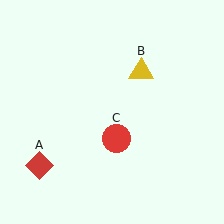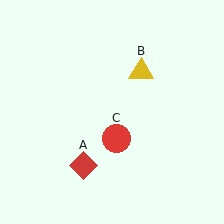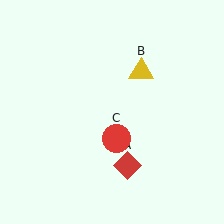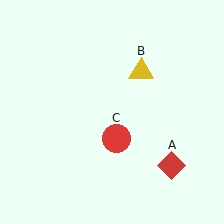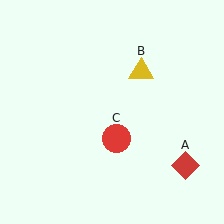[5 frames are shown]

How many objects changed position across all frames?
1 object changed position: red diamond (object A).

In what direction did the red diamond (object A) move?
The red diamond (object A) moved right.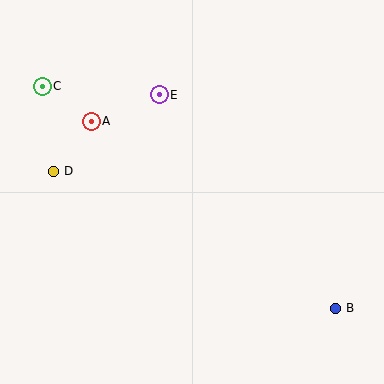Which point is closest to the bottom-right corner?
Point B is closest to the bottom-right corner.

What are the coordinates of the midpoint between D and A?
The midpoint between D and A is at (72, 146).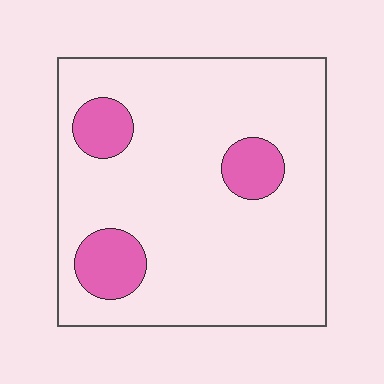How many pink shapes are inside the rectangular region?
3.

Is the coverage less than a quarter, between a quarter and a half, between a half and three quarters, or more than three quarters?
Less than a quarter.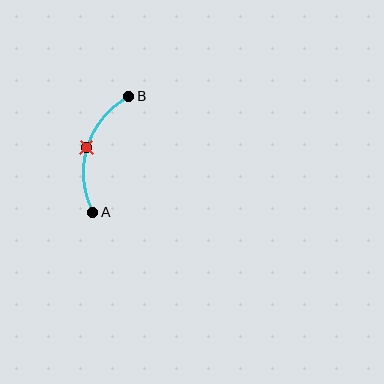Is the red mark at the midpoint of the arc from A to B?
Yes. The red mark lies on the arc at equal arc-length from both A and B — it is the arc midpoint.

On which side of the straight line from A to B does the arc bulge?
The arc bulges to the left of the straight line connecting A and B.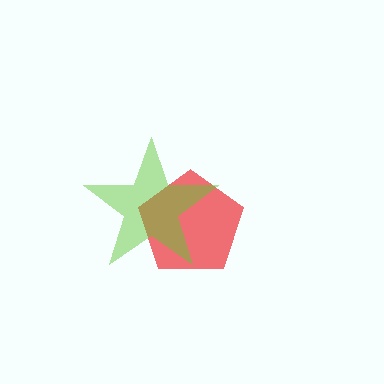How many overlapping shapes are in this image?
There are 2 overlapping shapes in the image.